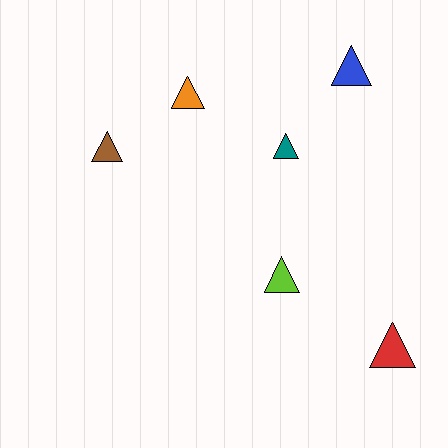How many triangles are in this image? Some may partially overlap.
There are 6 triangles.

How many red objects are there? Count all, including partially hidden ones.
There is 1 red object.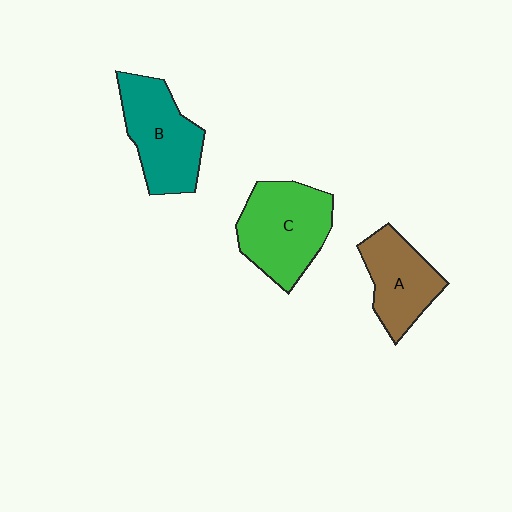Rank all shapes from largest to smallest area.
From largest to smallest: C (green), B (teal), A (brown).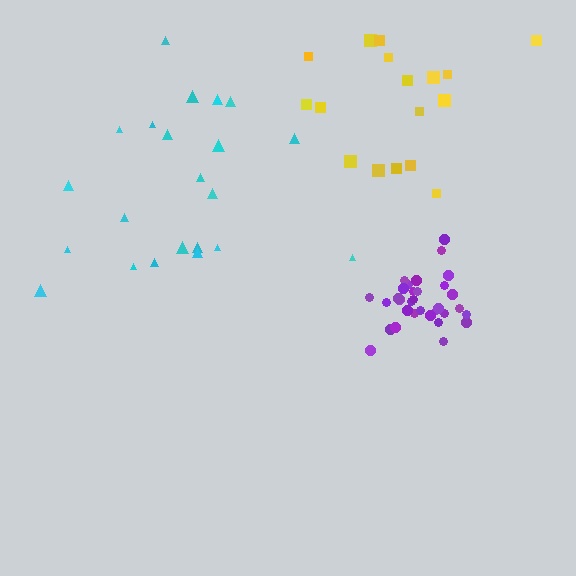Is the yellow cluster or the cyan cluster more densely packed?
Cyan.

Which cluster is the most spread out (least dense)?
Yellow.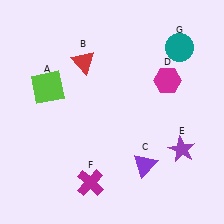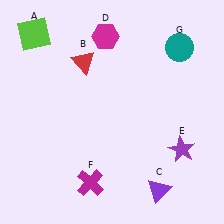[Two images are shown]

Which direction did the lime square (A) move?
The lime square (A) moved up.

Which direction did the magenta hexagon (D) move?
The magenta hexagon (D) moved left.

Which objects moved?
The objects that moved are: the lime square (A), the purple triangle (C), the magenta hexagon (D).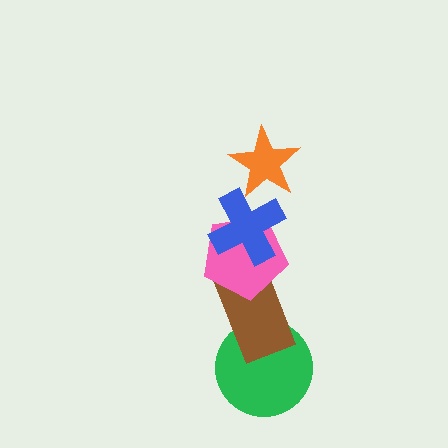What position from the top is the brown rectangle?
The brown rectangle is 4th from the top.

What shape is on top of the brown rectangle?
The pink pentagon is on top of the brown rectangle.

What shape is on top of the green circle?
The brown rectangle is on top of the green circle.